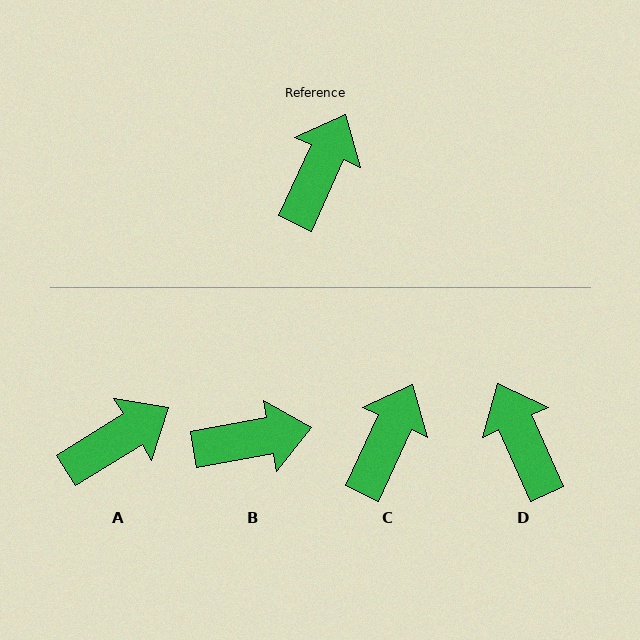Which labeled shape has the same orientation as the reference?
C.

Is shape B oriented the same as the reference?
No, it is off by about 55 degrees.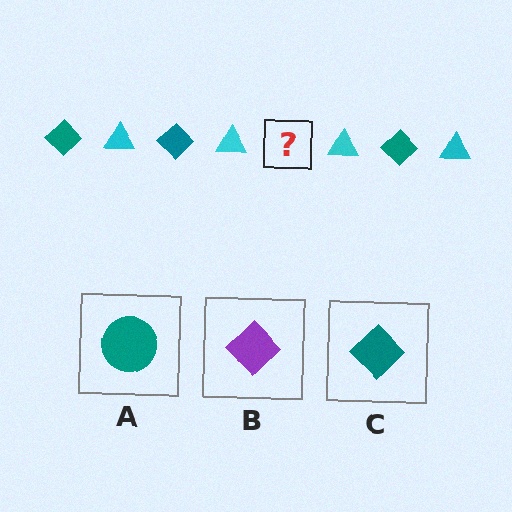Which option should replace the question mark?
Option C.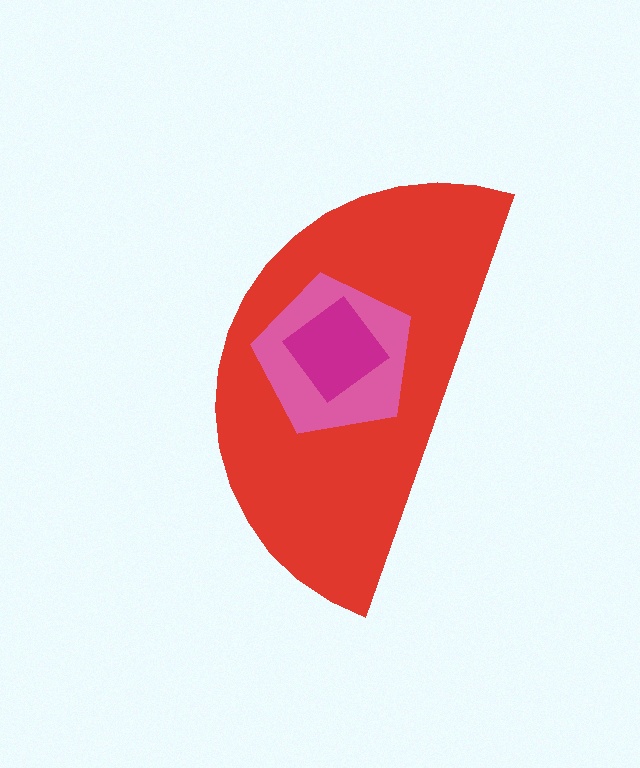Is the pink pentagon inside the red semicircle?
Yes.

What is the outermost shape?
The red semicircle.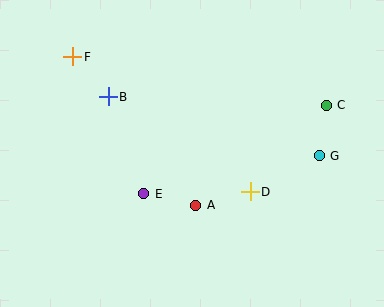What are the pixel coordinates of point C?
Point C is at (326, 105).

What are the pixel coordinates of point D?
Point D is at (250, 192).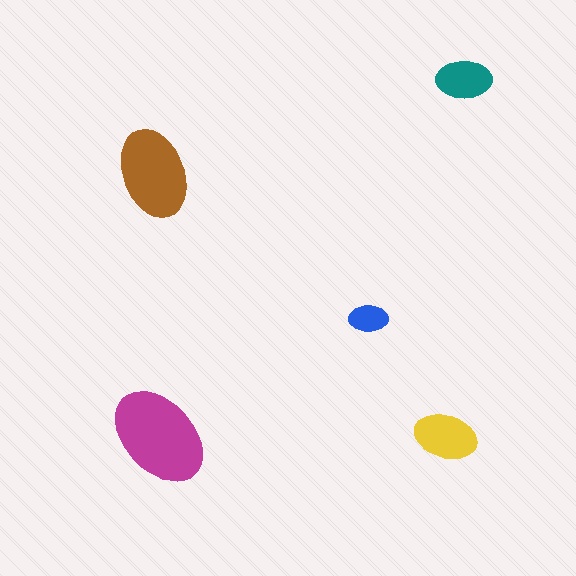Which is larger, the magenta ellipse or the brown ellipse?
The magenta one.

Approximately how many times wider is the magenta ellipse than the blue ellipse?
About 2.5 times wider.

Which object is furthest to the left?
The brown ellipse is leftmost.